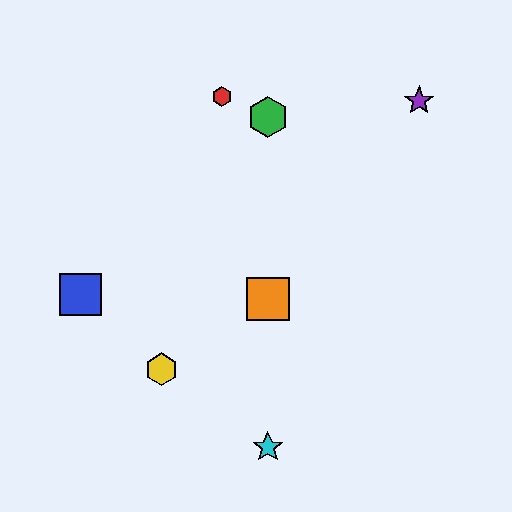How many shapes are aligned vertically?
3 shapes (the green hexagon, the orange square, the cyan star) are aligned vertically.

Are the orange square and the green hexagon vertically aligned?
Yes, both are at x≈268.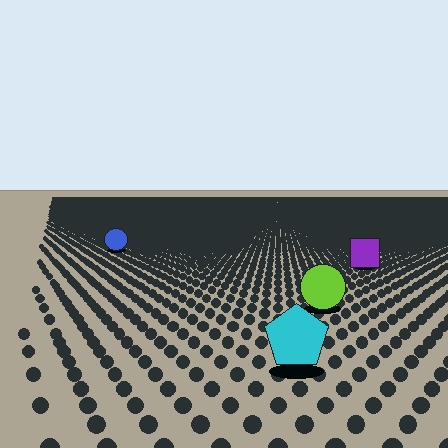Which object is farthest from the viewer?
The blue circle is farthest from the viewer. It appears smaller and the ground texture around it is denser.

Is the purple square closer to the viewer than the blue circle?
Yes. The purple square is closer — you can tell from the texture gradient: the ground texture is coarser near it.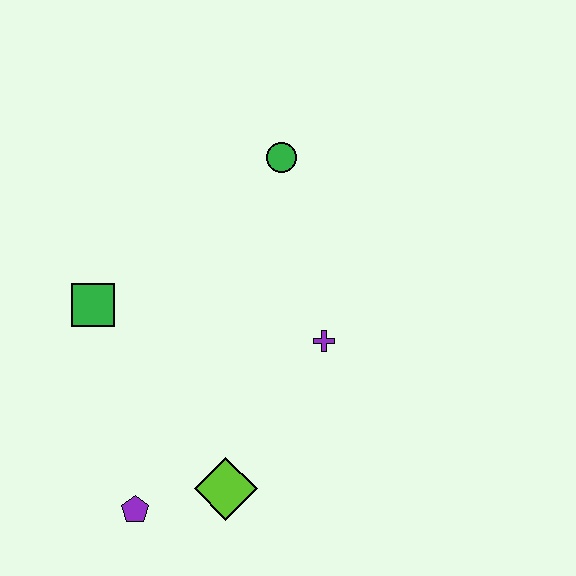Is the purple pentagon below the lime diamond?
Yes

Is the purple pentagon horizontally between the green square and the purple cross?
Yes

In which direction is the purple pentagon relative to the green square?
The purple pentagon is below the green square.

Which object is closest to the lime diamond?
The purple pentagon is closest to the lime diamond.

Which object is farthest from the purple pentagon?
The green circle is farthest from the purple pentagon.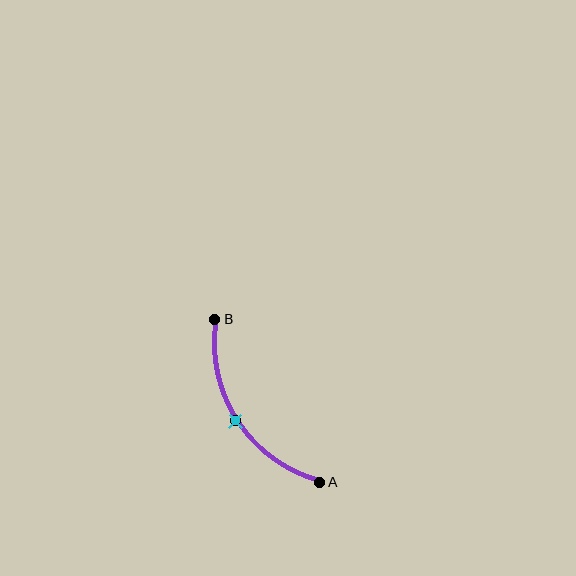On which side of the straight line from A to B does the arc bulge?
The arc bulges to the left of the straight line connecting A and B.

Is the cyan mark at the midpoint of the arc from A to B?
Yes. The cyan mark lies on the arc at equal arc-length from both A and B — it is the arc midpoint.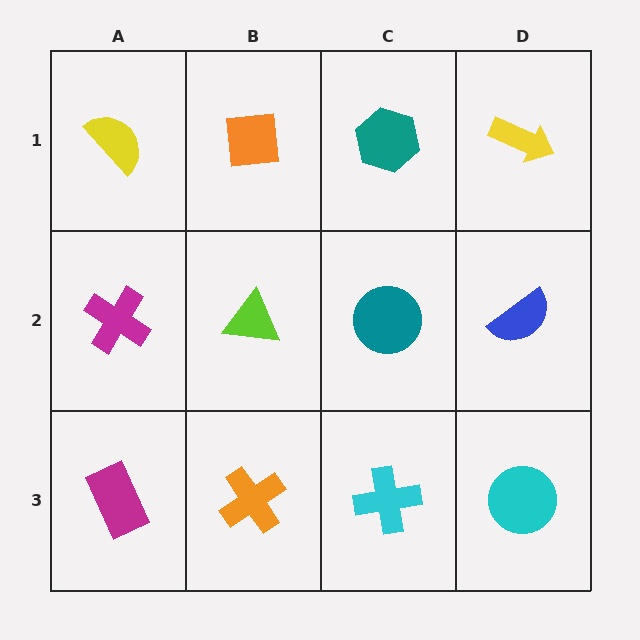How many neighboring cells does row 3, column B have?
3.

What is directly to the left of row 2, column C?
A lime triangle.